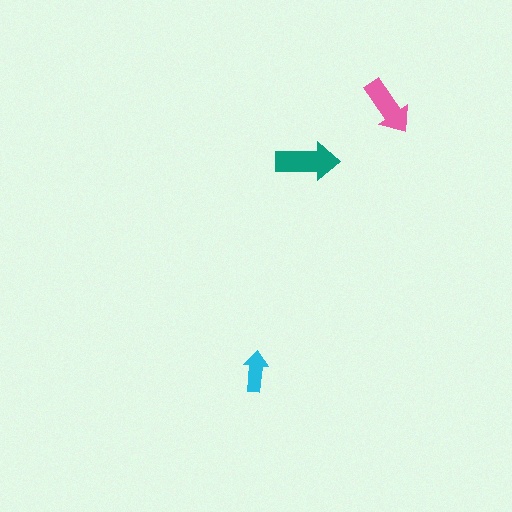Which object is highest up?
The pink arrow is topmost.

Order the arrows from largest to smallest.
the teal one, the pink one, the cyan one.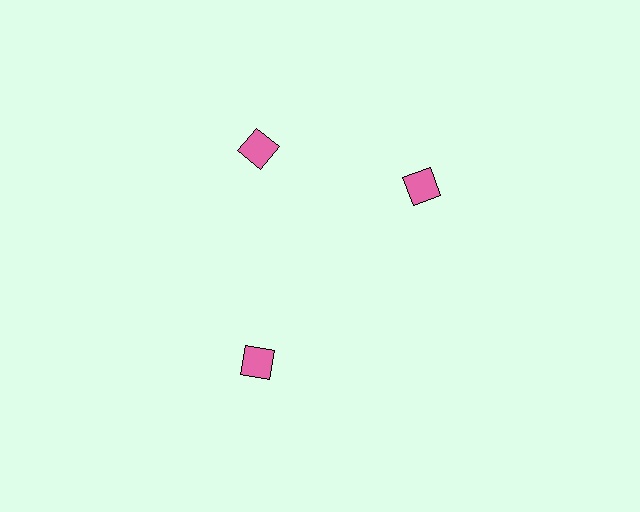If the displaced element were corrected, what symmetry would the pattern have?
It would have 3-fold rotational symmetry — the pattern would map onto itself every 120 degrees.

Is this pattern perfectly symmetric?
No. The 3 pink squares are arranged in a ring, but one element near the 3 o'clock position is rotated out of alignment along the ring, breaking the 3-fold rotational symmetry.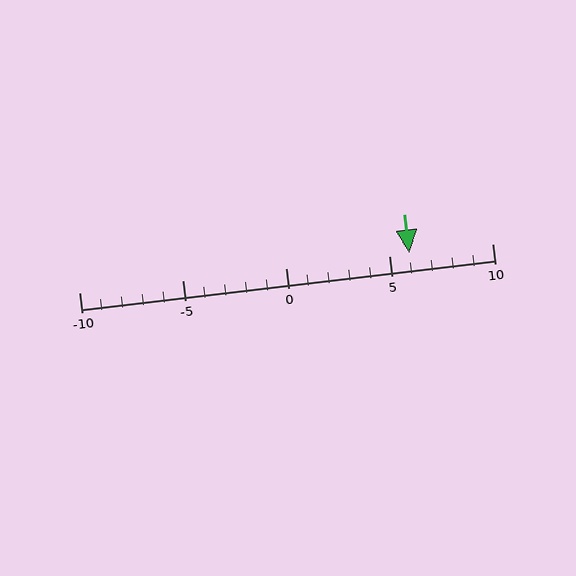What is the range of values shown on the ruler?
The ruler shows values from -10 to 10.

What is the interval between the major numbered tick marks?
The major tick marks are spaced 5 units apart.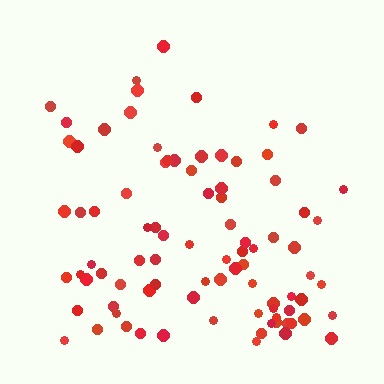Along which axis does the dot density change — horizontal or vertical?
Vertical.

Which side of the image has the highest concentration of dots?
The bottom.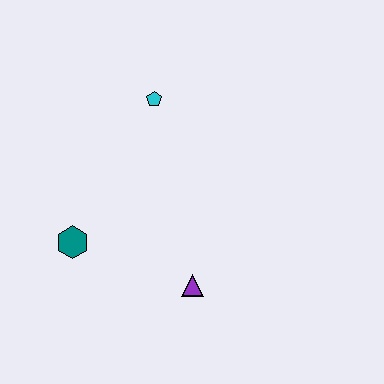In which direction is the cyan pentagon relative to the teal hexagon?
The cyan pentagon is above the teal hexagon.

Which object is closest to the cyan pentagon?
The teal hexagon is closest to the cyan pentagon.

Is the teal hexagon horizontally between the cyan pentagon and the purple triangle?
No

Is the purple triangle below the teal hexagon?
Yes